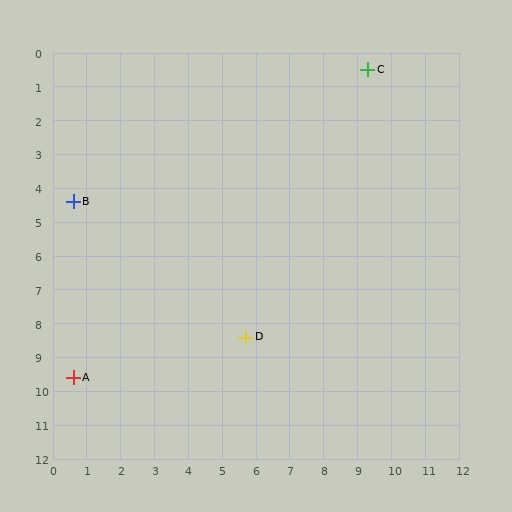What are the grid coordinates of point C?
Point C is at approximately (9.3, 0.5).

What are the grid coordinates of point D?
Point D is at approximately (5.7, 8.4).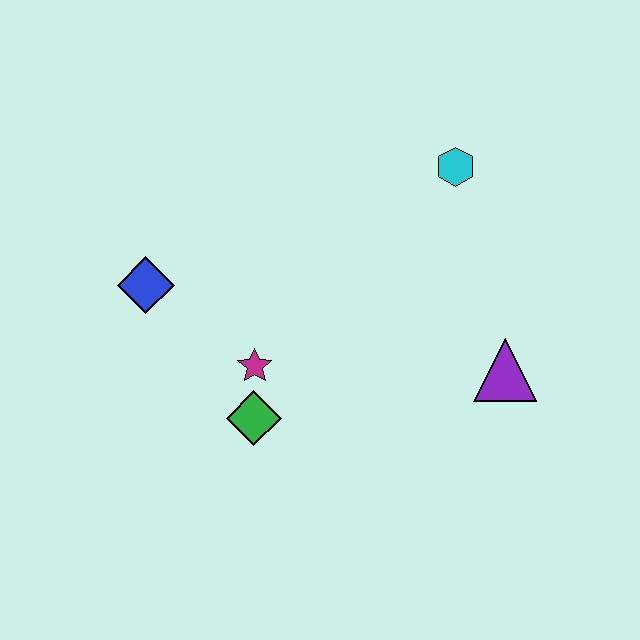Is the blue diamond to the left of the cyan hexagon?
Yes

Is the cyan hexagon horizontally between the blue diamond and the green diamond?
No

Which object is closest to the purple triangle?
The cyan hexagon is closest to the purple triangle.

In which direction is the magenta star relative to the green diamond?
The magenta star is above the green diamond.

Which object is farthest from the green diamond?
The cyan hexagon is farthest from the green diamond.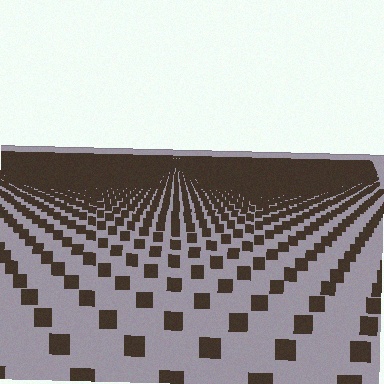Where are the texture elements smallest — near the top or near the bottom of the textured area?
Near the top.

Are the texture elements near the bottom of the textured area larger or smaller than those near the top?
Larger. Near the bottom, elements are closer to the viewer and appear at a bigger on-screen size.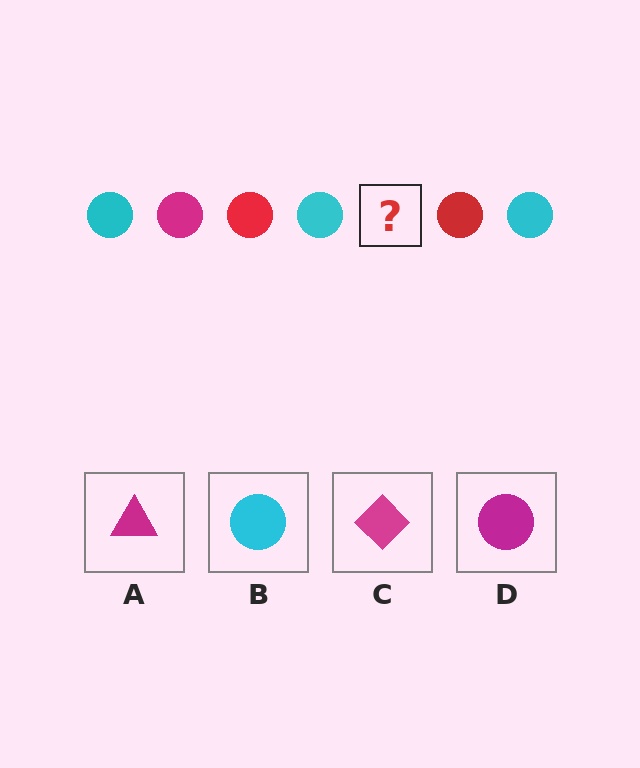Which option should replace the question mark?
Option D.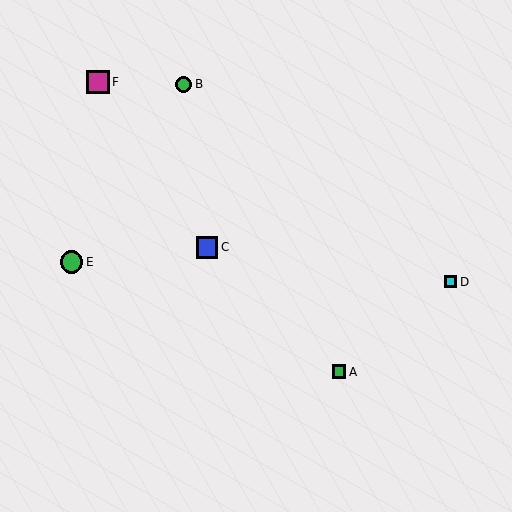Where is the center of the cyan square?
The center of the cyan square is at (451, 282).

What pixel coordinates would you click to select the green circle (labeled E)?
Click at (72, 262) to select the green circle E.